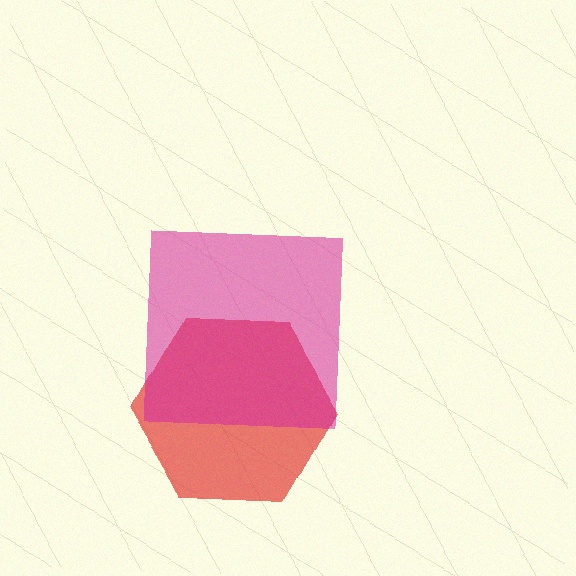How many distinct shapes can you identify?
There are 2 distinct shapes: a red hexagon, a magenta square.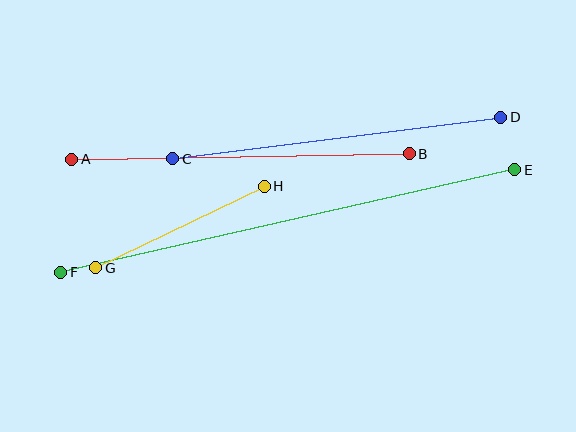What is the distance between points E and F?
The distance is approximately 465 pixels.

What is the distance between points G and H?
The distance is approximately 187 pixels.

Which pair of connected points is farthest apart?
Points E and F are farthest apart.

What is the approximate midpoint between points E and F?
The midpoint is at approximately (288, 221) pixels.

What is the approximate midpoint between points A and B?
The midpoint is at approximately (240, 156) pixels.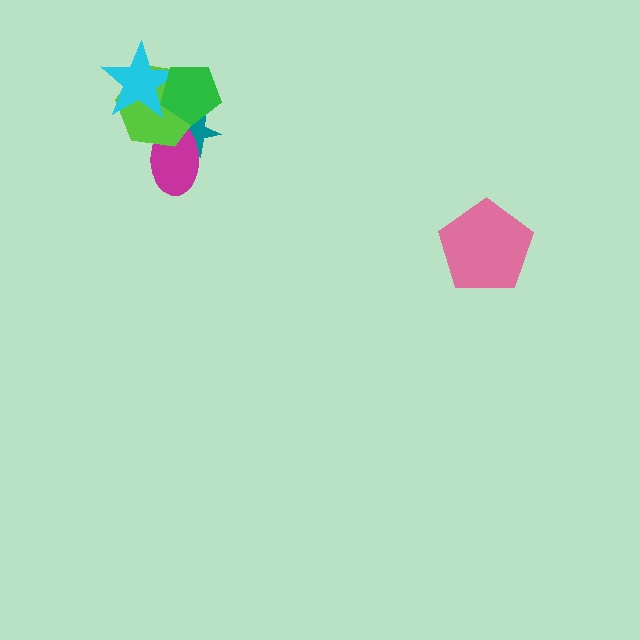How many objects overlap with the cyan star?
2 objects overlap with the cyan star.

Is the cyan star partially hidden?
Yes, it is partially covered by another shape.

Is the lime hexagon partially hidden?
Yes, it is partially covered by another shape.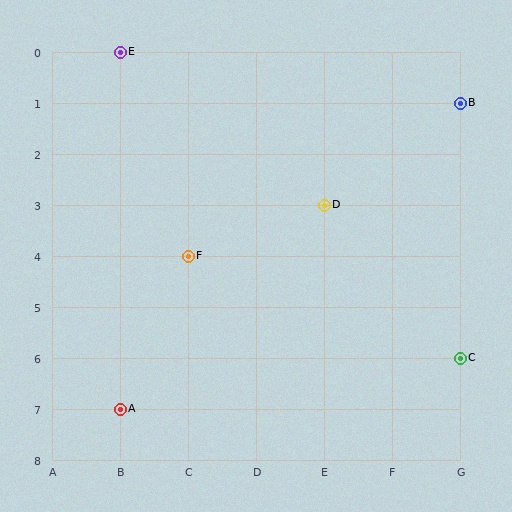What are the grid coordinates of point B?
Point B is at grid coordinates (G, 1).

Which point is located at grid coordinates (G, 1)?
Point B is at (G, 1).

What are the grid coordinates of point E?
Point E is at grid coordinates (B, 0).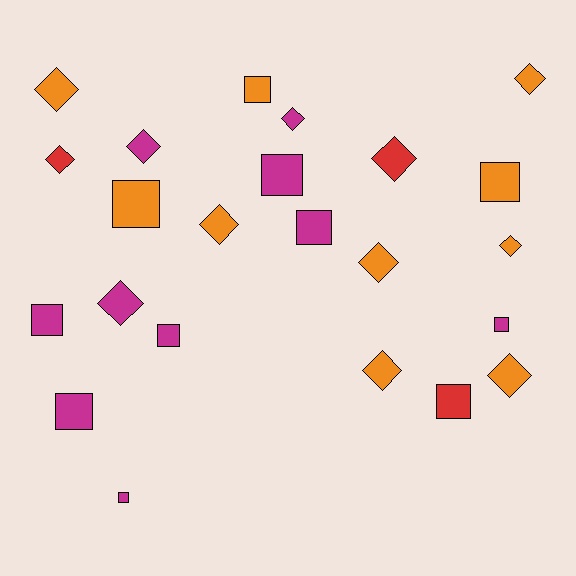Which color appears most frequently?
Orange, with 10 objects.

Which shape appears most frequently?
Diamond, with 12 objects.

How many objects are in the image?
There are 23 objects.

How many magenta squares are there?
There are 7 magenta squares.